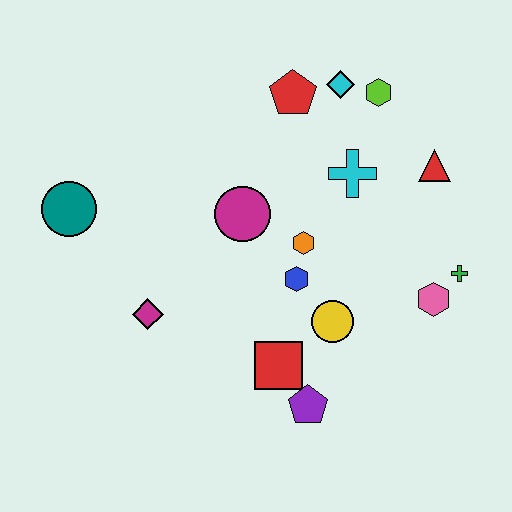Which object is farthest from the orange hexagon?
The teal circle is farthest from the orange hexagon.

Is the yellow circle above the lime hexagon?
No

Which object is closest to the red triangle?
The cyan cross is closest to the red triangle.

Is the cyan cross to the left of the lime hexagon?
Yes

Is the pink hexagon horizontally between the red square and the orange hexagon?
No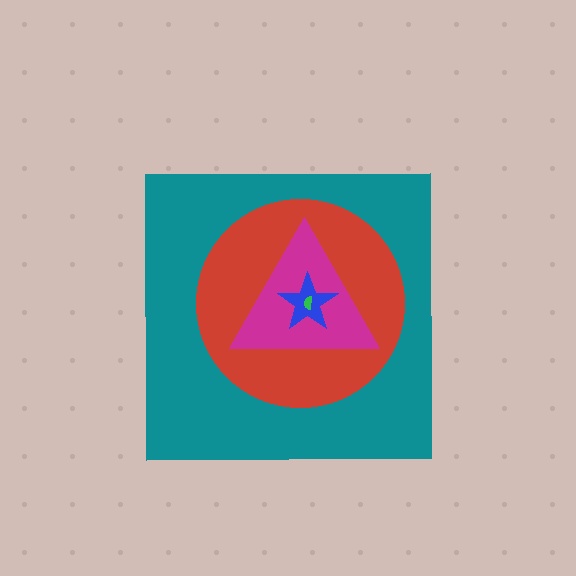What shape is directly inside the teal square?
The red circle.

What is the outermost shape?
The teal square.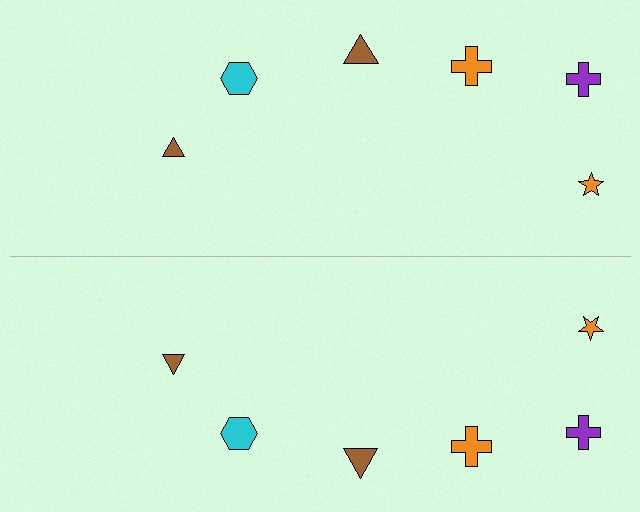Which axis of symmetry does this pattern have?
The pattern has a horizontal axis of symmetry running through the center of the image.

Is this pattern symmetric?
Yes, this pattern has bilateral (reflection) symmetry.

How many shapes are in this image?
There are 12 shapes in this image.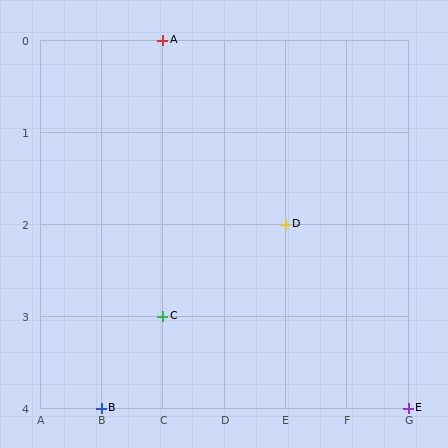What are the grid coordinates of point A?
Point A is at grid coordinates (C, 0).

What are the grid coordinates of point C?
Point C is at grid coordinates (C, 3).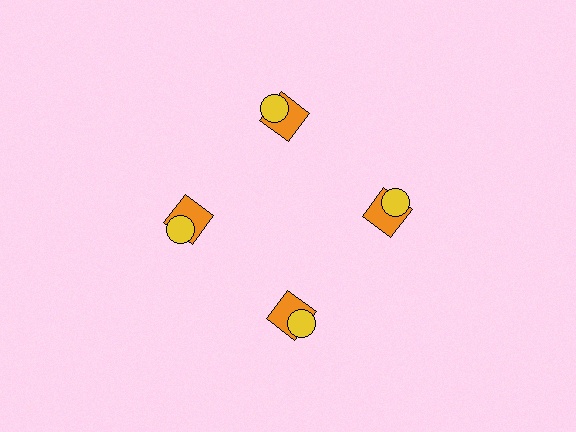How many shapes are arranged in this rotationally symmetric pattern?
There are 8 shapes, arranged in 4 groups of 2.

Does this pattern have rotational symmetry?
Yes, this pattern has 4-fold rotational symmetry. It looks the same after rotating 90 degrees around the center.